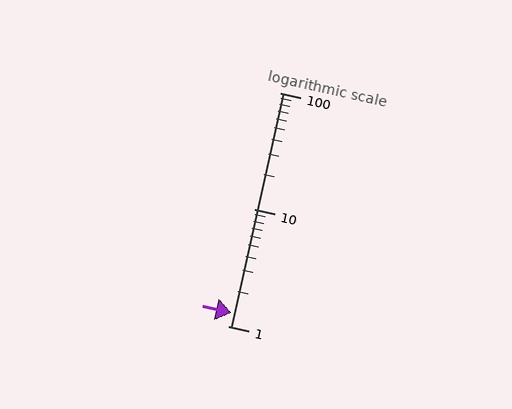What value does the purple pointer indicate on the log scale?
The pointer indicates approximately 1.3.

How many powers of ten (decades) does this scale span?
The scale spans 2 decades, from 1 to 100.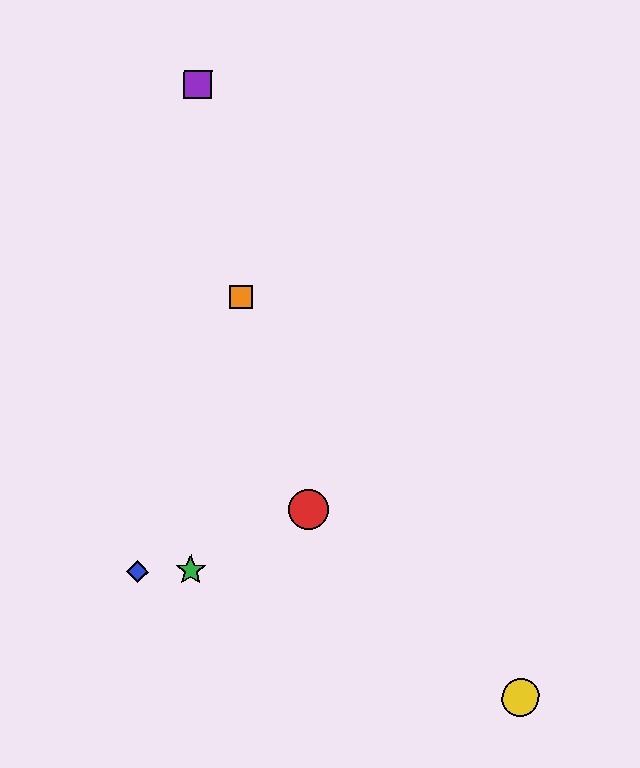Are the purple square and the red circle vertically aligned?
No, the purple square is at x≈198 and the red circle is at x≈309.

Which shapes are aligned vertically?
The green star, the purple square are aligned vertically.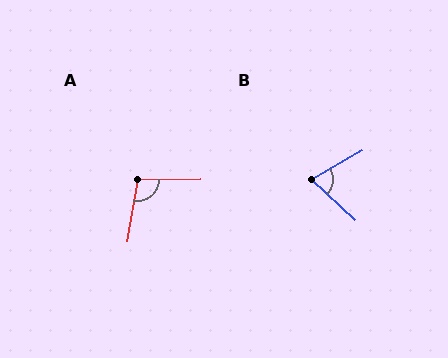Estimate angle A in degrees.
Approximately 99 degrees.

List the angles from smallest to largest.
B (72°), A (99°).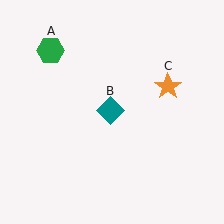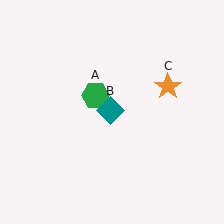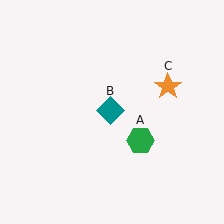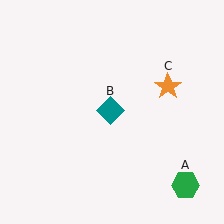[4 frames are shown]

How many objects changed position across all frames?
1 object changed position: green hexagon (object A).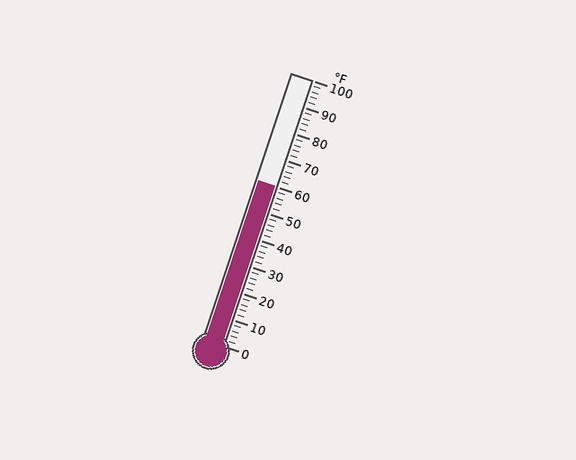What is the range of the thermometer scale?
The thermometer scale ranges from 0°F to 100°F.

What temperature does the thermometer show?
The thermometer shows approximately 60°F.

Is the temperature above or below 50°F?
The temperature is above 50°F.